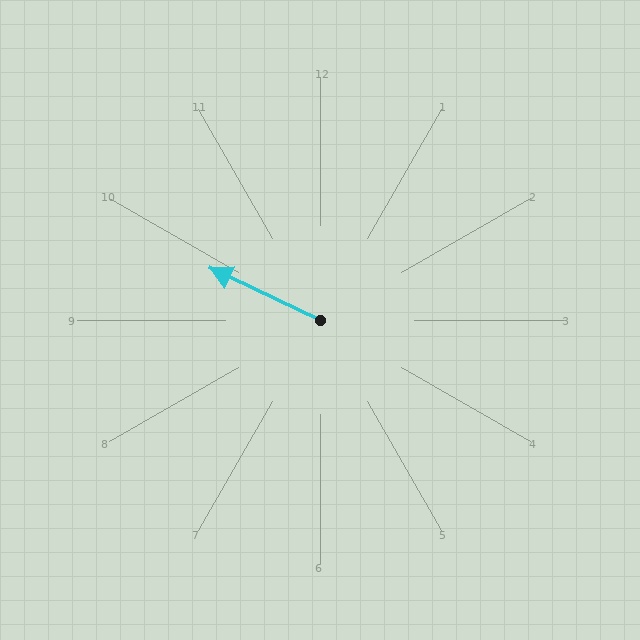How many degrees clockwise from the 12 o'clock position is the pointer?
Approximately 295 degrees.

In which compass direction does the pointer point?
Northwest.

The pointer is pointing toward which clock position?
Roughly 10 o'clock.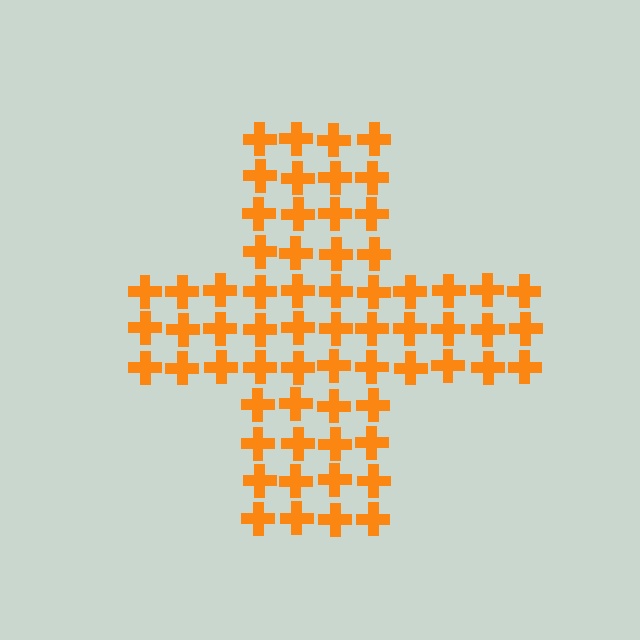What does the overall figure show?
The overall figure shows a cross.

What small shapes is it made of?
It is made of small crosses.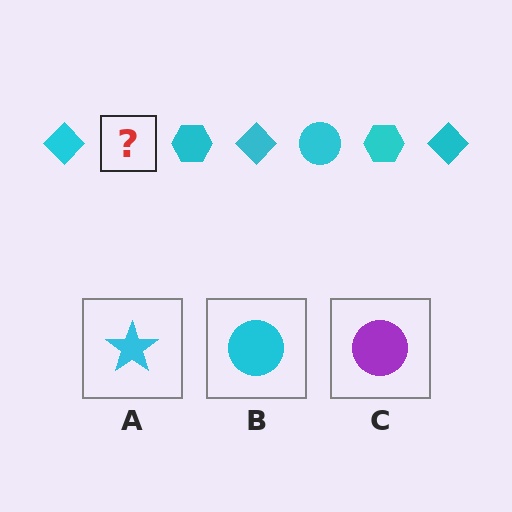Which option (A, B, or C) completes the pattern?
B.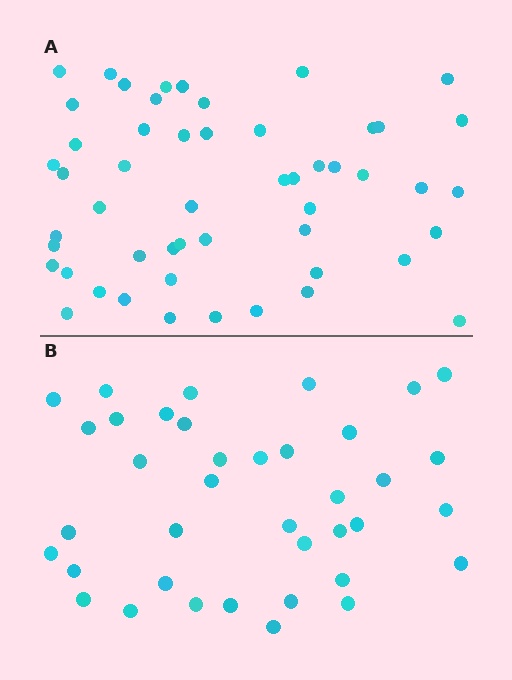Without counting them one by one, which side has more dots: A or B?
Region A (the top region) has more dots.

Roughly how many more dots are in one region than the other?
Region A has approximately 15 more dots than region B.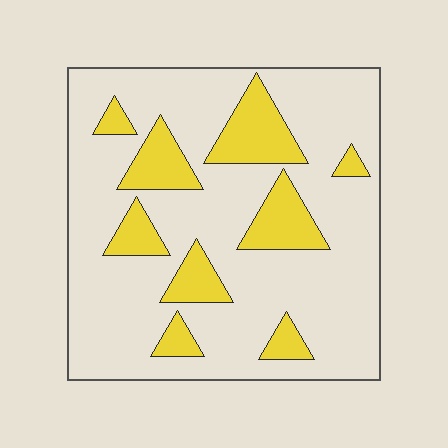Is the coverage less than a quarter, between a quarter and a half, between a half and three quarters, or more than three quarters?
Less than a quarter.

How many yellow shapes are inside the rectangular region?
9.